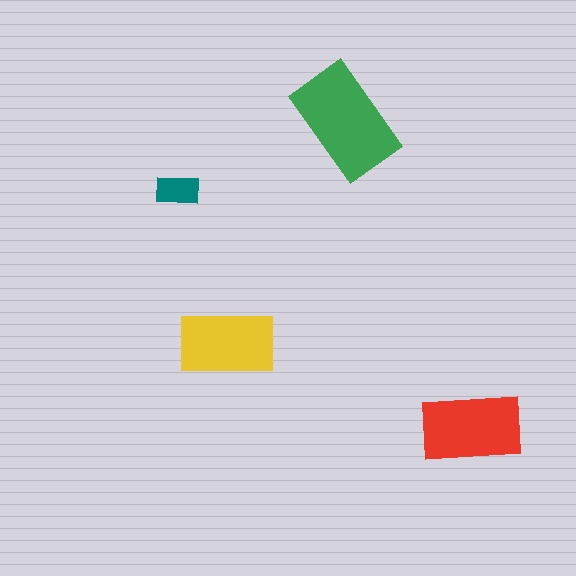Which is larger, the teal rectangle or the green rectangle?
The green one.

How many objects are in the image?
There are 4 objects in the image.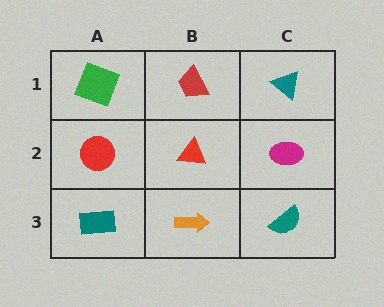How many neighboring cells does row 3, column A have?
2.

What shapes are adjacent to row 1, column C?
A magenta ellipse (row 2, column C), a red trapezoid (row 1, column B).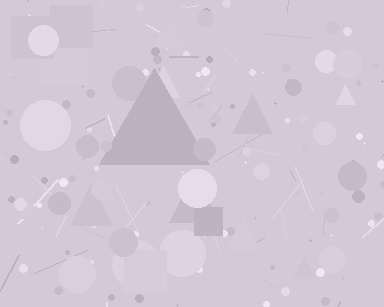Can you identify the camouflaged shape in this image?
The camouflaged shape is a triangle.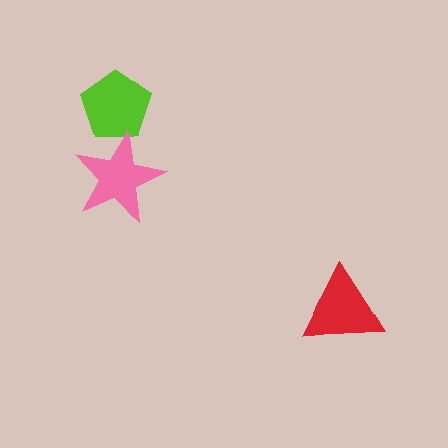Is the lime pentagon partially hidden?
Yes, it is partially covered by another shape.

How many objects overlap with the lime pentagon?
1 object overlaps with the lime pentagon.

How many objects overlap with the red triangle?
0 objects overlap with the red triangle.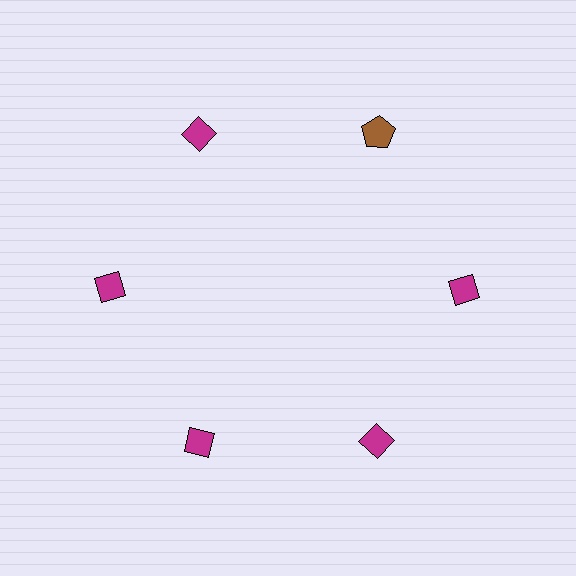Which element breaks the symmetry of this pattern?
The brown pentagon at roughly the 1 o'clock position breaks the symmetry. All other shapes are magenta diamonds.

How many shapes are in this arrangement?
There are 6 shapes arranged in a ring pattern.